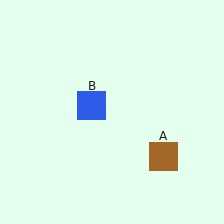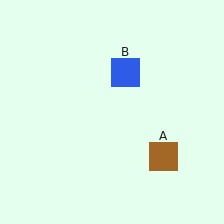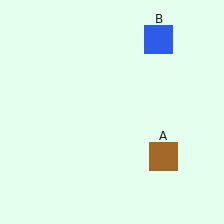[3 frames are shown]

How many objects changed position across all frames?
1 object changed position: blue square (object B).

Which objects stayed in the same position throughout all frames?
Brown square (object A) remained stationary.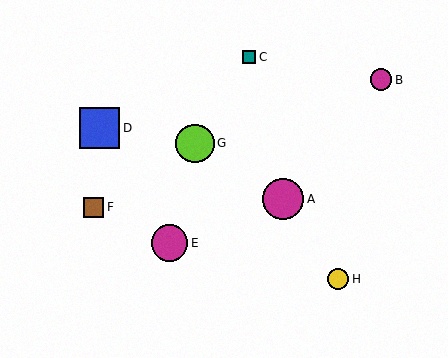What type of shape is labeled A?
Shape A is a magenta circle.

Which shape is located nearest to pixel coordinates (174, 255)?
The magenta circle (labeled E) at (169, 243) is nearest to that location.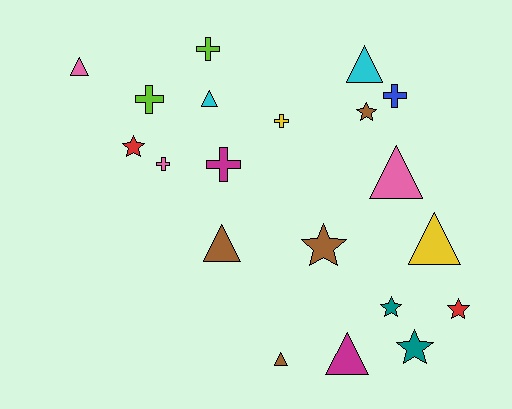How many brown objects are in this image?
There are 4 brown objects.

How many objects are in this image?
There are 20 objects.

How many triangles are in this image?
There are 8 triangles.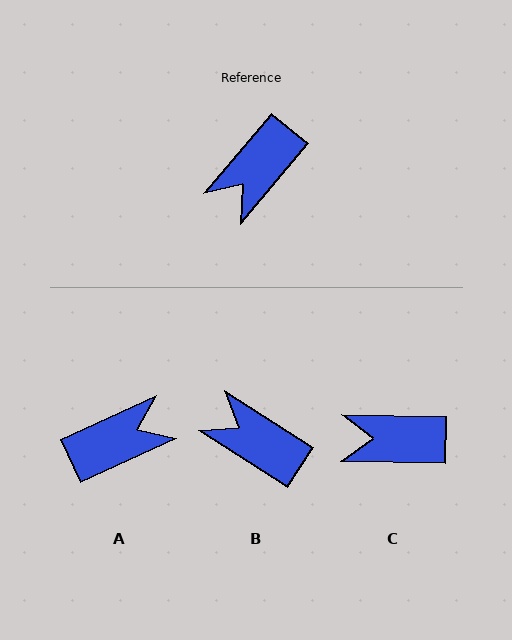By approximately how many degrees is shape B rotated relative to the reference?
Approximately 83 degrees clockwise.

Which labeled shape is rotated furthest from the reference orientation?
A, about 155 degrees away.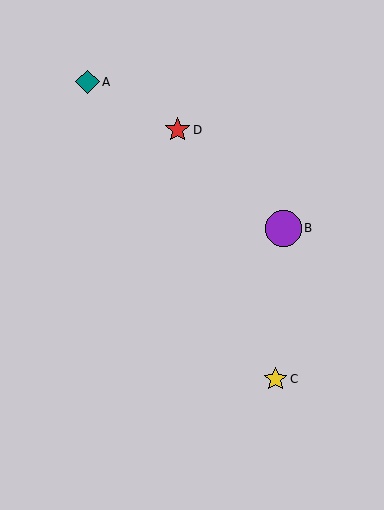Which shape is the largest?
The purple circle (labeled B) is the largest.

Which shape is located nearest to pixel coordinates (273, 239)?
The purple circle (labeled B) at (284, 228) is nearest to that location.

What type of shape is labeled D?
Shape D is a red star.